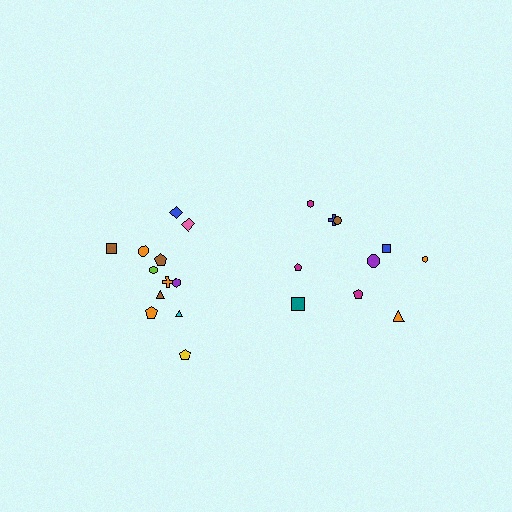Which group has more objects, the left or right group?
The left group.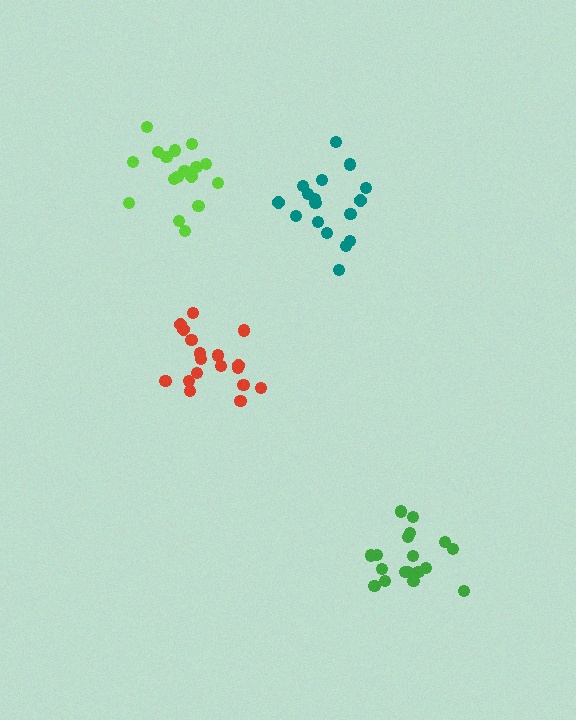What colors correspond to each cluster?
The clusters are colored: green, red, teal, lime.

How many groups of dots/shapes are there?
There are 4 groups.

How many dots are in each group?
Group 1: 18 dots, Group 2: 18 dots, Group 3: 17 dots, Group 4: 17 dots (70 total).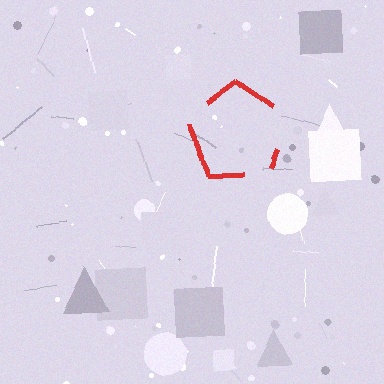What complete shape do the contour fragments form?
The contour fragments form a pentagon.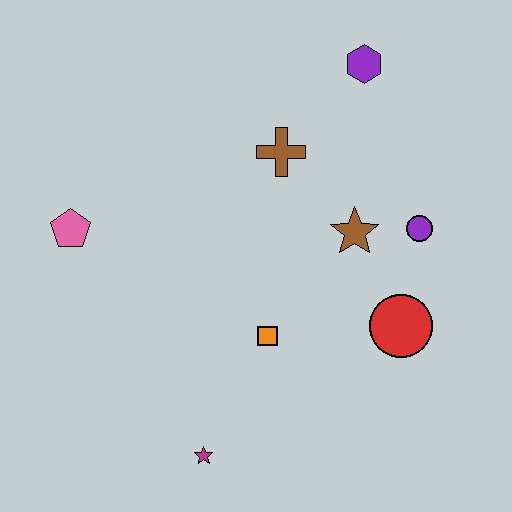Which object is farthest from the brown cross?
The magenta star is farthest from the brown cross.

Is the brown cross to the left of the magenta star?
No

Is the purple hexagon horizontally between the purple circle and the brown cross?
Yes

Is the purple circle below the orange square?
No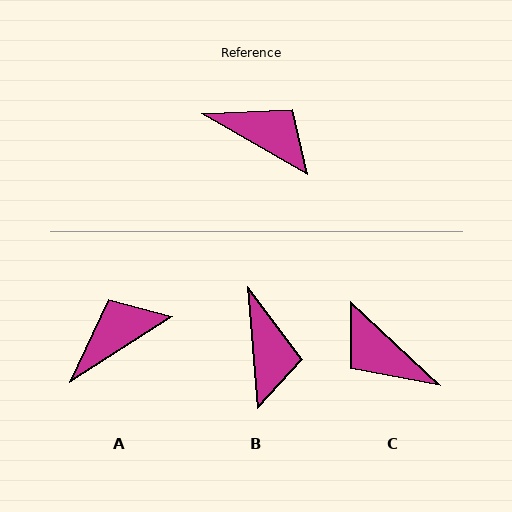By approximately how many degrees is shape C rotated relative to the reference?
Approximately 167 degrees counter-clockwise.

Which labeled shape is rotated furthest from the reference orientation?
C, about 167 degrees away.